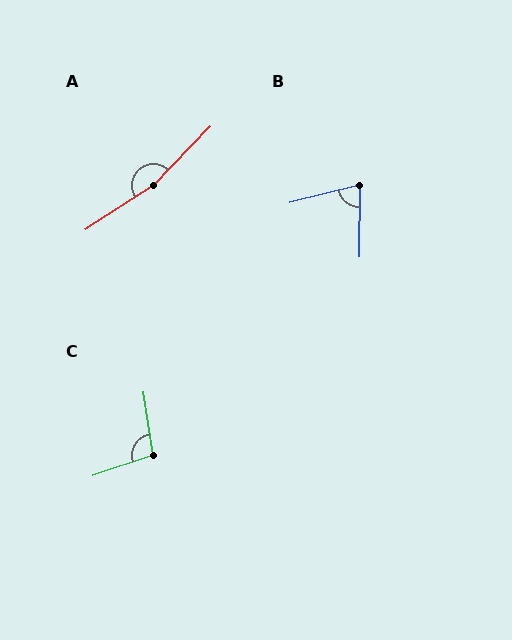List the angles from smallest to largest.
B (75°), C (100°), A (167°).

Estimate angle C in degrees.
Approximately 100 degrees.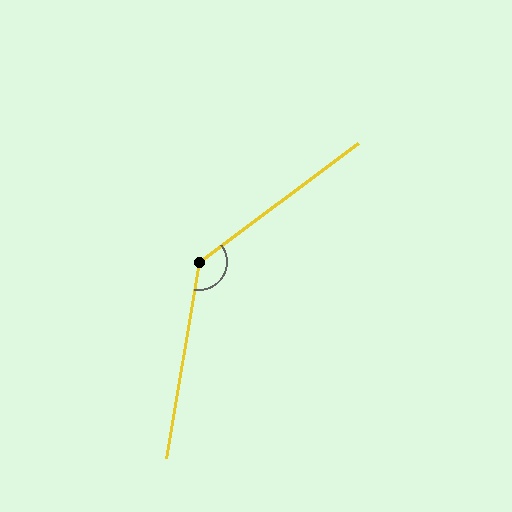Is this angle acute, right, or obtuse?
It is obtuse.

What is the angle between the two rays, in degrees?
Approximately 136 degrees.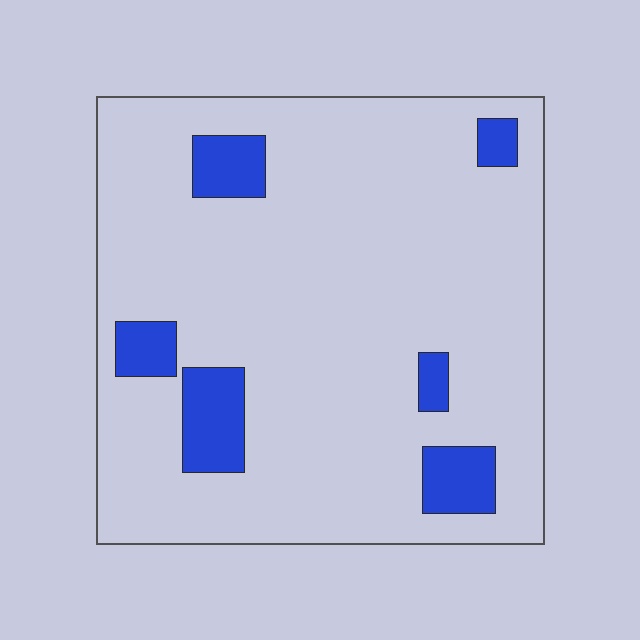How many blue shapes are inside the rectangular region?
6.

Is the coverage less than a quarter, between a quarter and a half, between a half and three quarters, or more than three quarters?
Less than a quarter.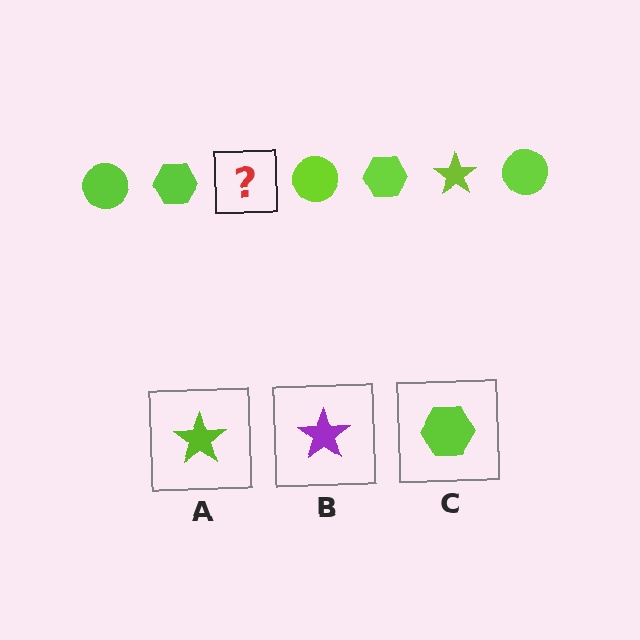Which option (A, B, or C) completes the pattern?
A.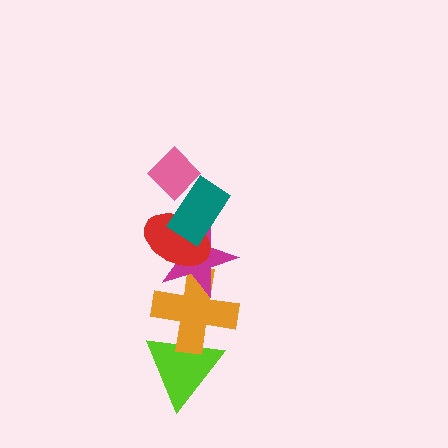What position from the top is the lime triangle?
The lime triangle is 6th from the top.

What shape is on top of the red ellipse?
The teal rectangle is on top of the red ellipse.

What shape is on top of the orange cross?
The magenta star is on top of the orange cross.